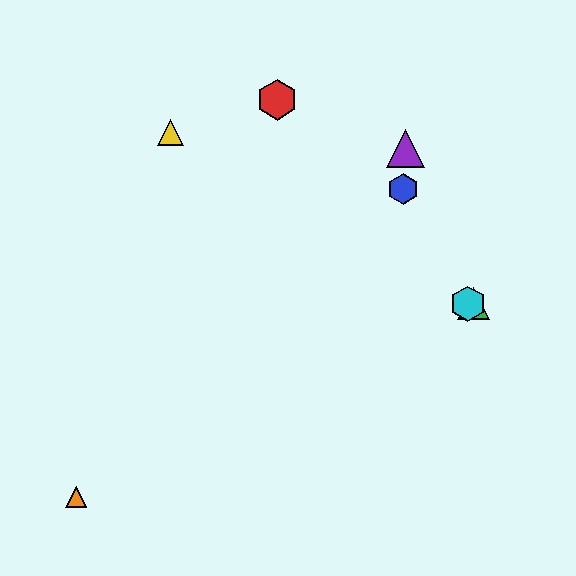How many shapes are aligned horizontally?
2 shapes (the green triangle, the cyan hexagon) are aligned horizontally.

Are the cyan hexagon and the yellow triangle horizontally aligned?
No, the cyan hexagon is at y≈304 and the yellow triangle is at y≈133.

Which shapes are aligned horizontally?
The green triangle, the cyan hexagon are aligned horizontally.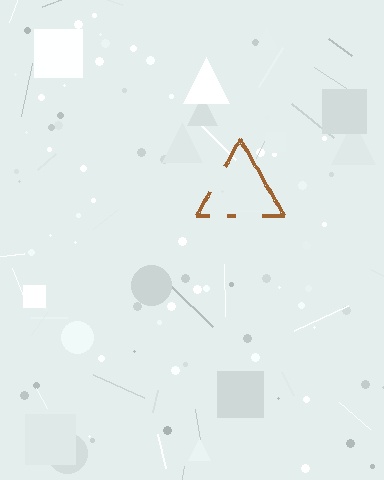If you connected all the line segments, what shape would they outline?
They would outline a triangle.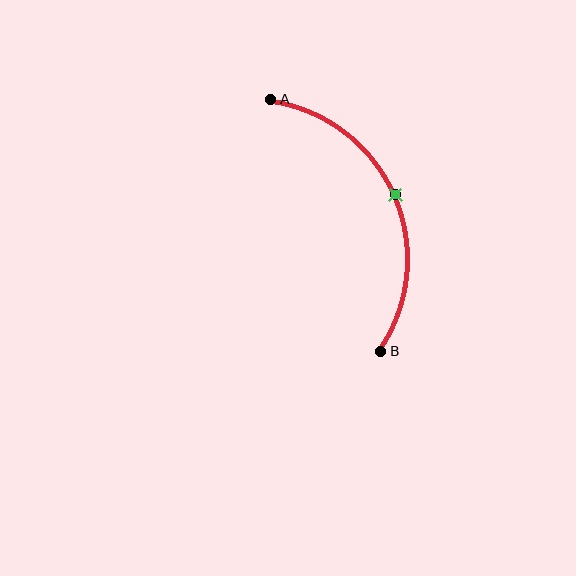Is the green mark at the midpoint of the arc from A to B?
Yes. The green mark lies on the arc at equal arc-length from both A and B — it is the arc midpoint.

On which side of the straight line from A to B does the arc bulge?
The arc bulges to the right of the straight line connecting A and B.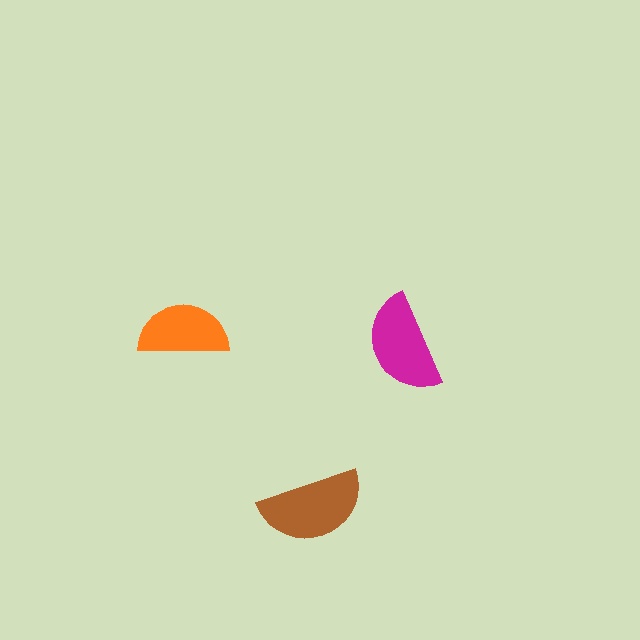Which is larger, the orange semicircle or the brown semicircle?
The brown one.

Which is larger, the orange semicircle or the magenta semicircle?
The magenta one.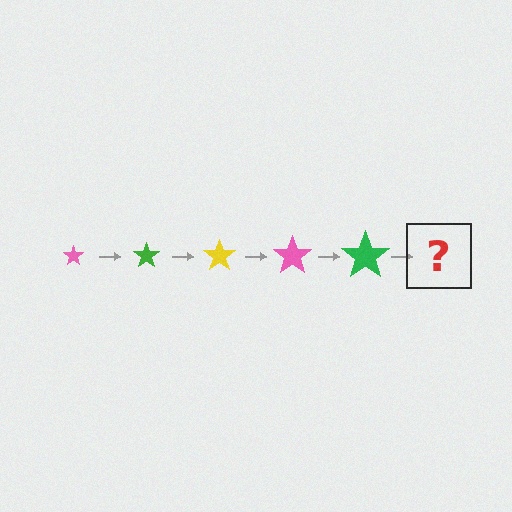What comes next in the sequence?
The next element should be a yellow star, larger than the previous one.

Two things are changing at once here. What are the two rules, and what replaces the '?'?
The two rules are that the star grows larger each step and the color cycles through pink, green, and yellow. The '?' should be a yellow star, larger than the previous one.